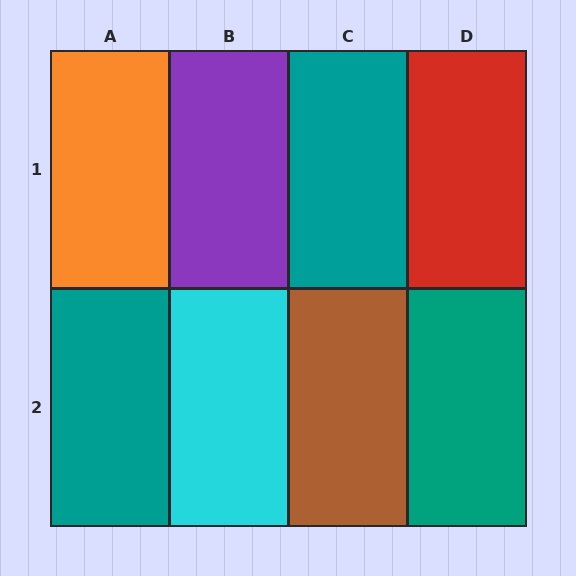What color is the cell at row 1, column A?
Orange.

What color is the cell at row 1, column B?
Purple.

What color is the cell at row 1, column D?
Red.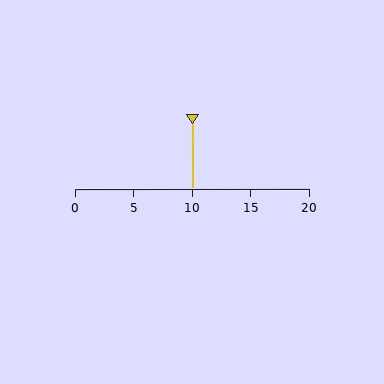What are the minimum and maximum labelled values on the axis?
The axis runs from 0 to 20.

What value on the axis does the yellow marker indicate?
The marker indicates approximately 10.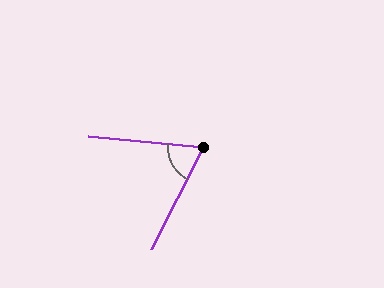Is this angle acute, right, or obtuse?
It is acute.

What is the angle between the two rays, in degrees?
Approximately 68 degrees.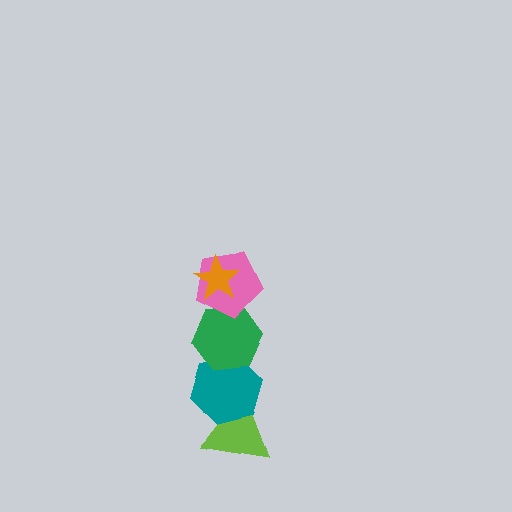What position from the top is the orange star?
The orange star is 1st from the top.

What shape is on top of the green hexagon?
The pink pentagon is on top of the green hexagon.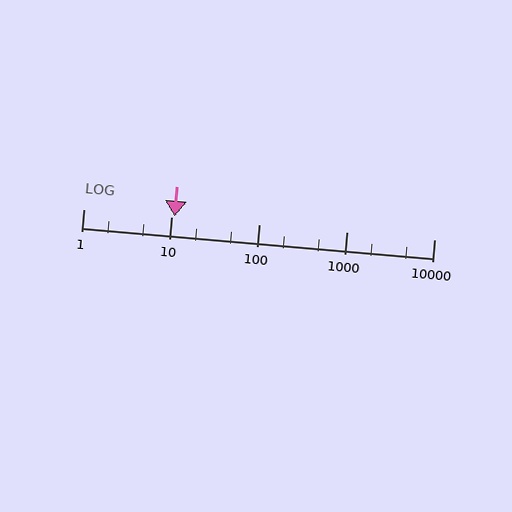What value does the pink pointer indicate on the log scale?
The pointer indicates approximately 11.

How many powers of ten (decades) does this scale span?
The scale spans 4 decades, from 1 to 10000.